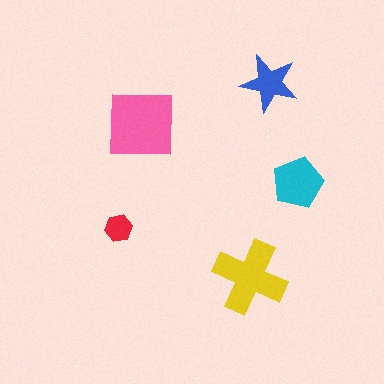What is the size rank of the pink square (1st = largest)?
1st.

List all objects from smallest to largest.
The red hexagon, the blue star, the cyan pentagon, the yellow cross, the pink square.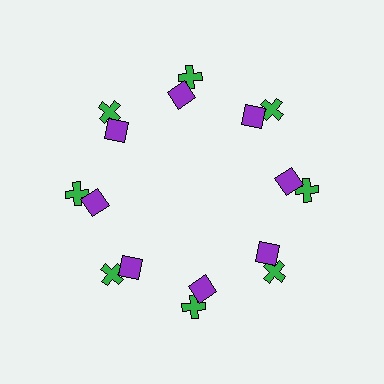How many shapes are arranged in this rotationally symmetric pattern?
There are 16 shapes, arranged in 8 groups of 2.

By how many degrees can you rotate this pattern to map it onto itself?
The pattern maps onto itself every 45 degrees of rotation.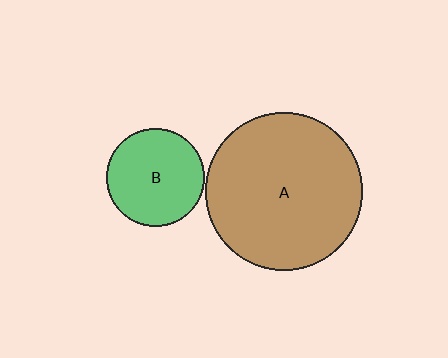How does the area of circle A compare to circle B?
Approximately 2.6 times.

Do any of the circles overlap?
No, none of the circles overlap.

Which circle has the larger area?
Circle A (brown).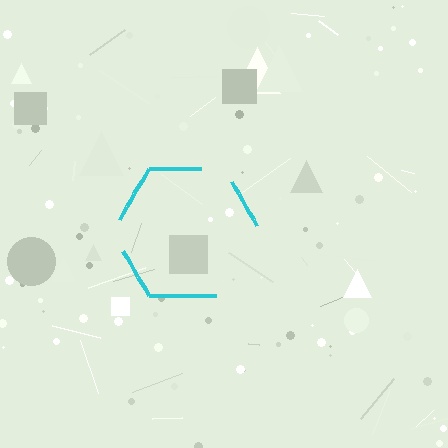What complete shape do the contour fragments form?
The contour fragments form a hexagon.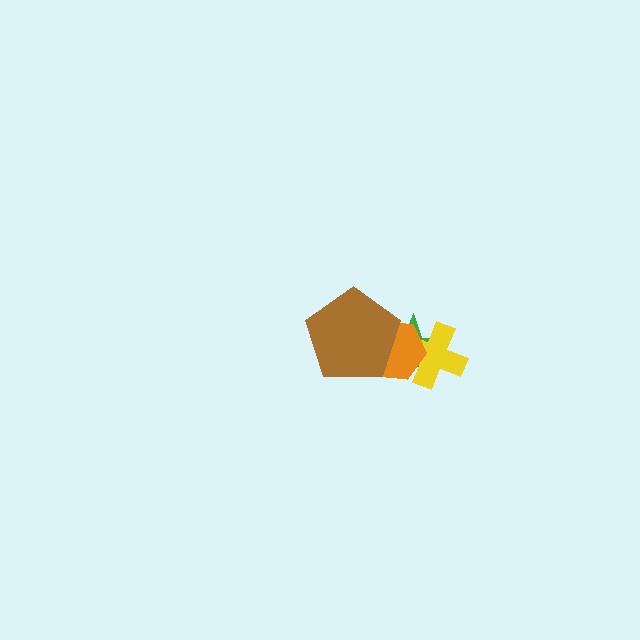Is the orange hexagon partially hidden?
Yes, it is partially covered by another shape.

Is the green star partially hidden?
Yes, it is partially covered by another shape.